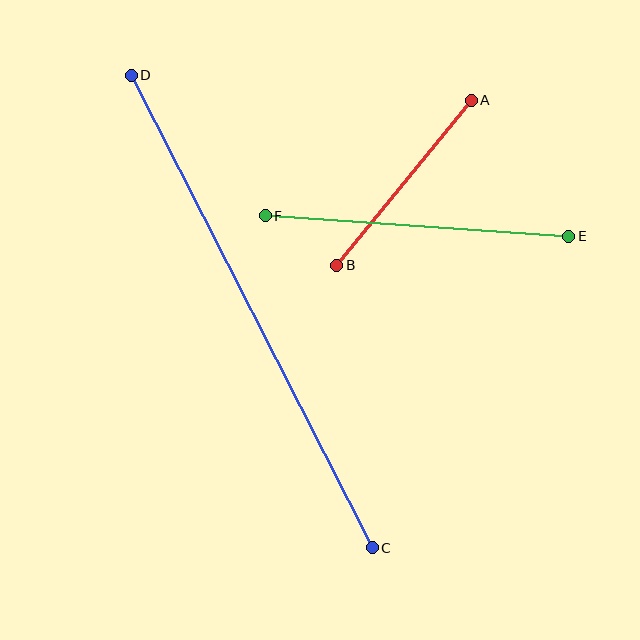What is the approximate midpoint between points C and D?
The midpoint is at approximately (252, 312) pixels.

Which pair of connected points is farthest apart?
Points C and D are farthest apart.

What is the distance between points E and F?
The distance is approximately 304 pixels.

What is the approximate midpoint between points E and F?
The midpoint is at approximately (417, 226) pixels.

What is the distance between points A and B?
The distance is approximately 212 pixels.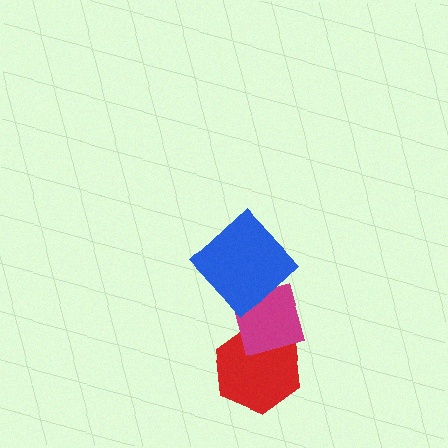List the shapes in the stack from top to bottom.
From top to bottom: the blue diamond, the magenta diamond, the red hexagon.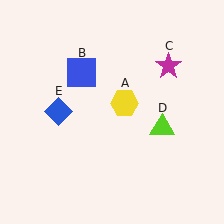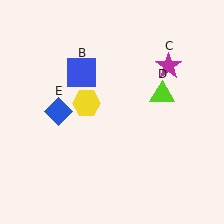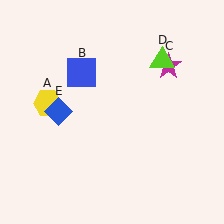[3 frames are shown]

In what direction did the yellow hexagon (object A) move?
The yellow hexagon (object A) moved left.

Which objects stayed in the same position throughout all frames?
Blue square (object B) and magenta star (object C) and blue diamond (object E) remained stationary.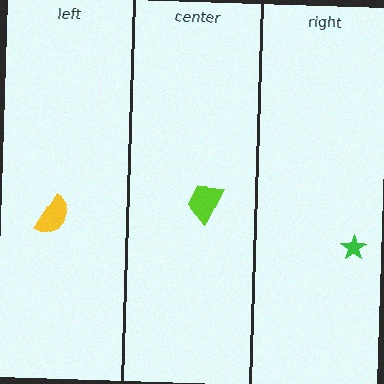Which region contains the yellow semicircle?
The left region.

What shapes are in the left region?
The yellow semicircle.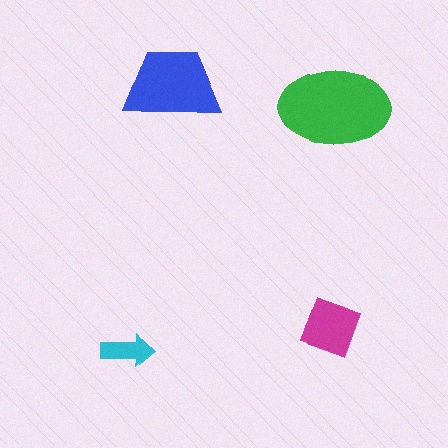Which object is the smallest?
The cyan arrow.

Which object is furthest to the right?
The green ellipse is rightmost.